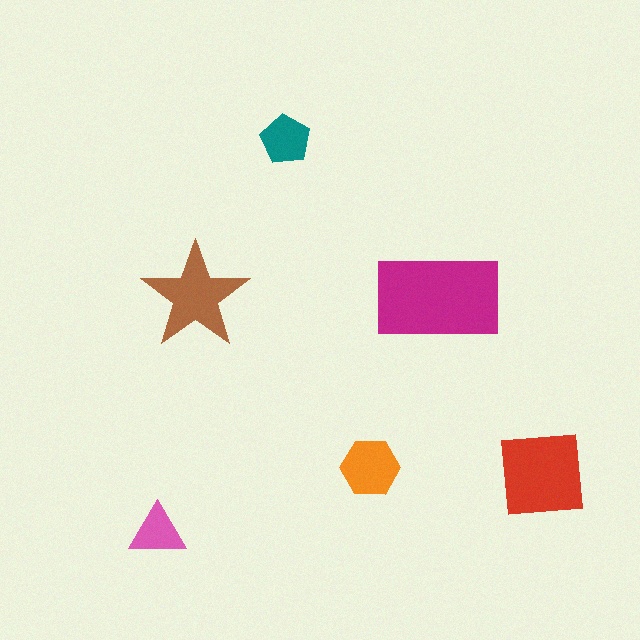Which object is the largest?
The magenta rectangle.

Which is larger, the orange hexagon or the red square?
The red square.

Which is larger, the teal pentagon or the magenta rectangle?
The magenta rectangle.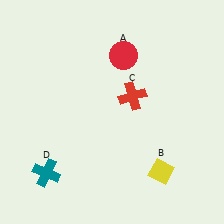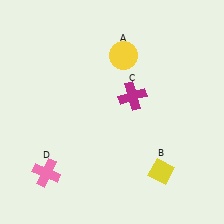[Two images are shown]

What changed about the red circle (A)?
In Image 1, A is red. In Image 2, it changed to yellow.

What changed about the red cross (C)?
In Image 1, C is red. In Image 2, it changed to magenta.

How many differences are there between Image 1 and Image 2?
There are 3 differences between the two images.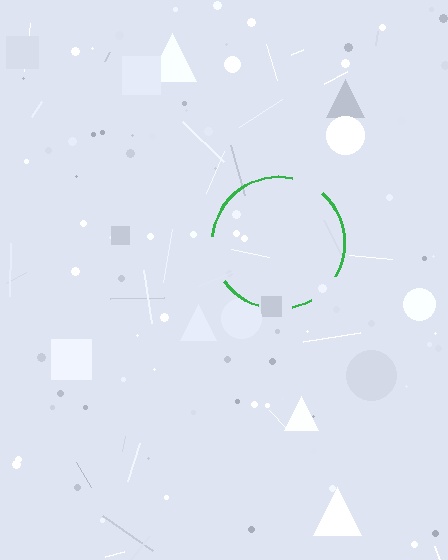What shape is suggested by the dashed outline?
The dashed outline suggests a circle.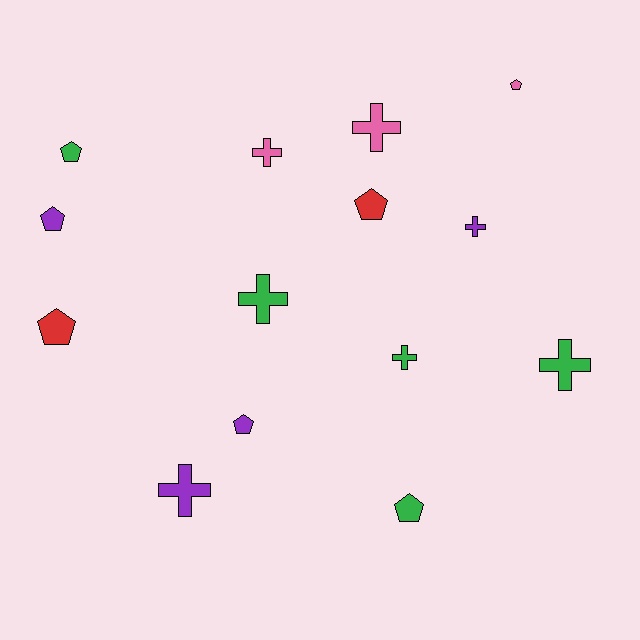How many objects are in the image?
There are 14 objects.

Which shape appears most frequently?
Cross, with 7 objects.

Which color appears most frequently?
Green, with 5 objects.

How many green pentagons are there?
There are 2 green pentagons.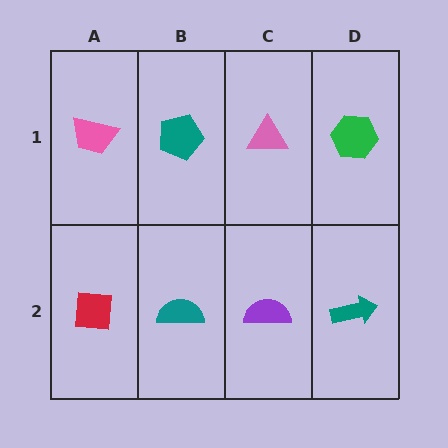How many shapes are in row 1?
4 shapes.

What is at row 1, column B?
A teal pentagon.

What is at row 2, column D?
A teal arrow.